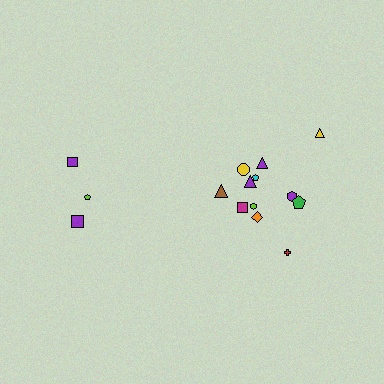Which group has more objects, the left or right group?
The right group.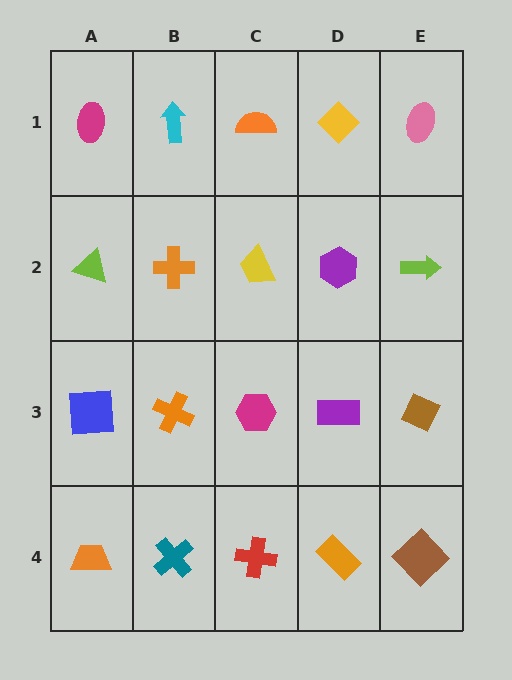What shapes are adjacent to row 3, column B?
An orange cross (row 2, column B), a teal cross (row 4, column B), a blue square (row 3, column A), a magenta hexagon (row 3, column C).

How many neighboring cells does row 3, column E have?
3.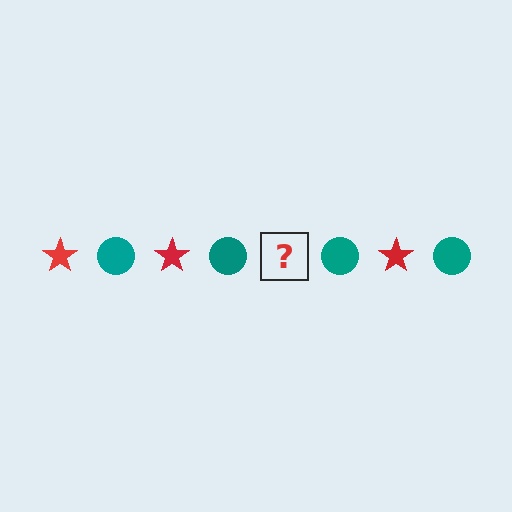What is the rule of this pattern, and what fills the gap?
The rule is that the pattern alternates between red star and teal circle. The gap should be filled with a red star.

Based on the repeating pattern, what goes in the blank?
The blank should be a red star.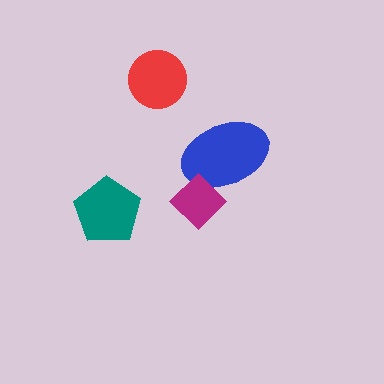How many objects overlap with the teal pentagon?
0 objects overlap with the teal pentagon.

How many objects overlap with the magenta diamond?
1 object overlaps with the magenta diamond.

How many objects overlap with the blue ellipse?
1 object overlaps with the blue ellipse.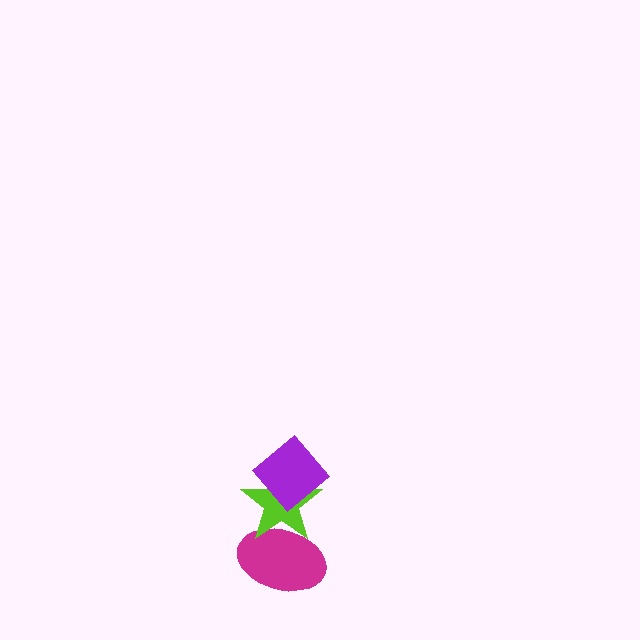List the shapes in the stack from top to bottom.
From top to bottom: the purple diamond, the lime star, the magenta ellipse.